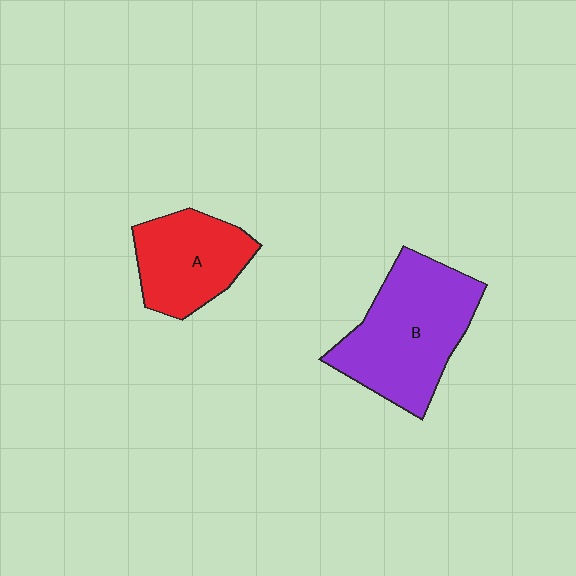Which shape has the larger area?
Shape B (purple).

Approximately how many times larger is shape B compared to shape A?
Approximately 1.5 times.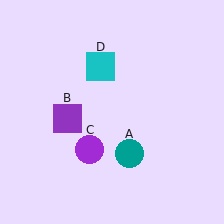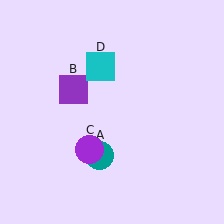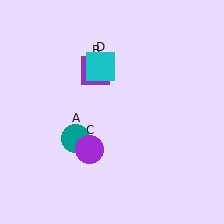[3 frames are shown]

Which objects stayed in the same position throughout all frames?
Purple circle (object C) and cyan square (object D) remained stationary.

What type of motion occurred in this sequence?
The teal circle (object A), purple square (object B) rotated clockwise around the center of the scene.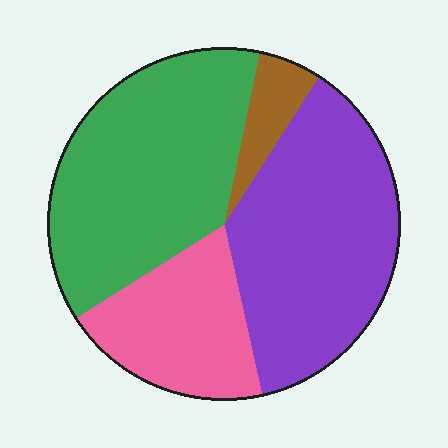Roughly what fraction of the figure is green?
Green covers 37% of the figure.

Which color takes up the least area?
Brown, at roughly 5%.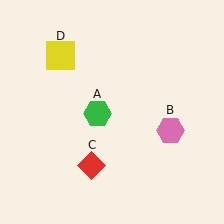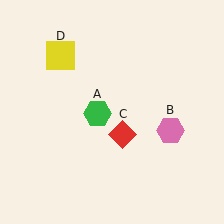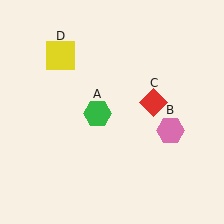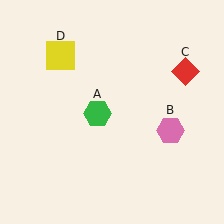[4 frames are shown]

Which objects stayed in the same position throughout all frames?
Green hexagon (object A) and pink hexagon (object B) and yellow square (object D) remained stationary.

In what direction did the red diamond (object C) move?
The red diamond (object C) moved up and to the right.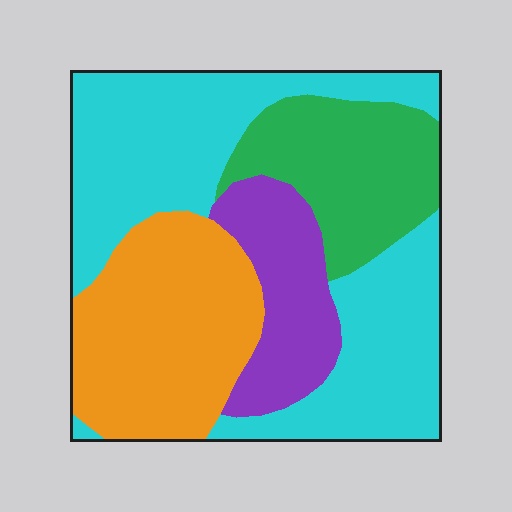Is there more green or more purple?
Green.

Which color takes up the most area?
Cyan, at roughly 45%.